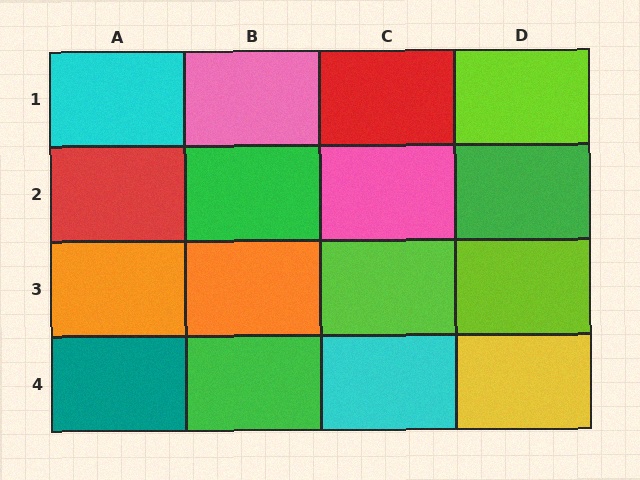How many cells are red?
2 cells are red.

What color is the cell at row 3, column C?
Lime.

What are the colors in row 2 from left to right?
Red, green, pink, green.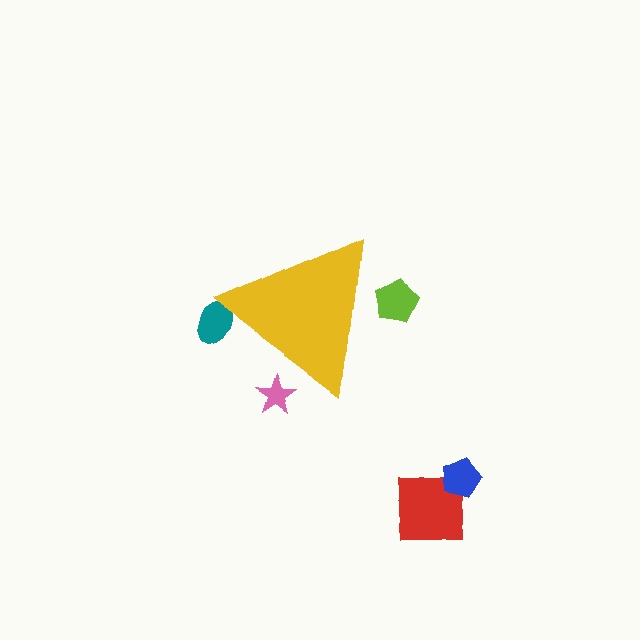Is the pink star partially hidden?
Yes, the pink star is partially hidden behind the yellow triangle.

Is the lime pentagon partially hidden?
Yes, the lime pentagon is partially hidden behind the yellow triangle.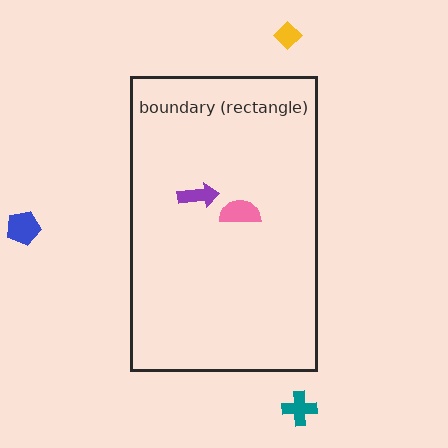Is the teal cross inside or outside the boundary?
Outside.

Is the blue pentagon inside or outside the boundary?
Outside.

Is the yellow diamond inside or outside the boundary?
Outside.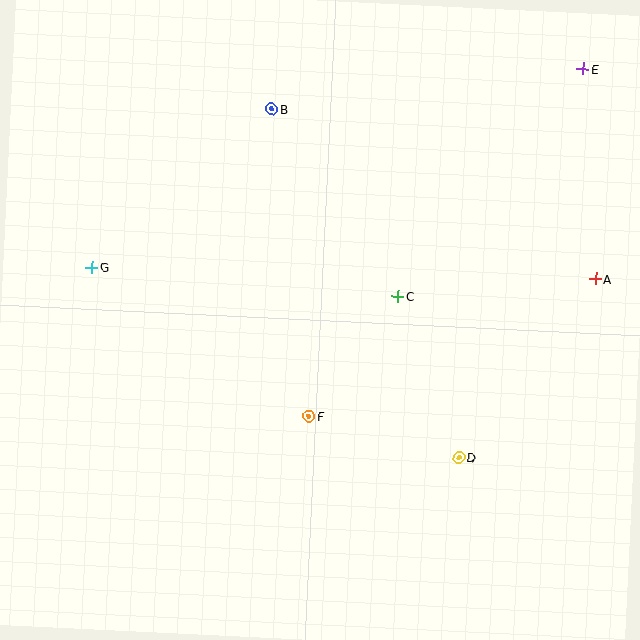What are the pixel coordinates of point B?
Point B is at (272, 109).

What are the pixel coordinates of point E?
Point E is at (583, 69).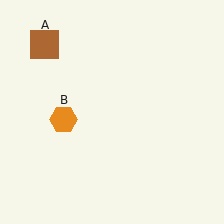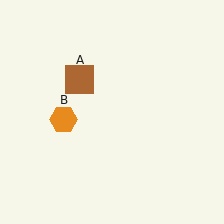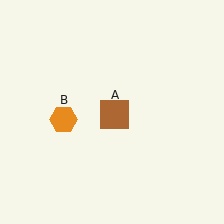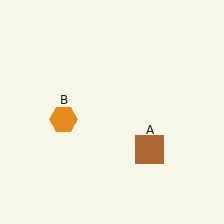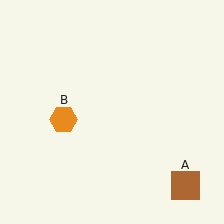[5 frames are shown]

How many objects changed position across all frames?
1 object changed position: brown square (object A).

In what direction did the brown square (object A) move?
The brown square (object A) moved down and to the right.